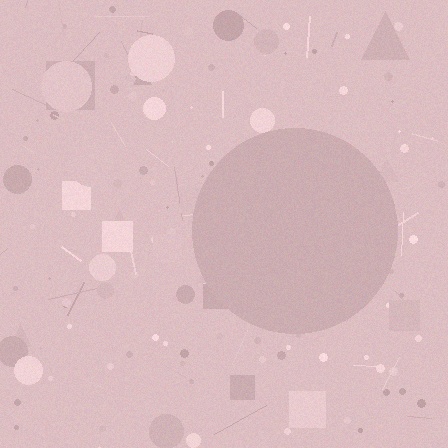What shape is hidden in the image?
A circle is hidden in the image.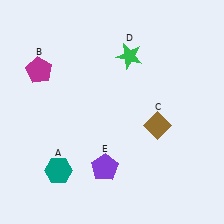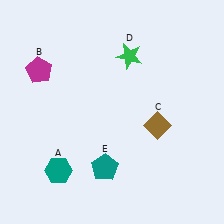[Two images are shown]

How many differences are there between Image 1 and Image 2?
There is 1 difference between the two images.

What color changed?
The pentagon (E) changed from purple in Image 1 to teal in Image 2.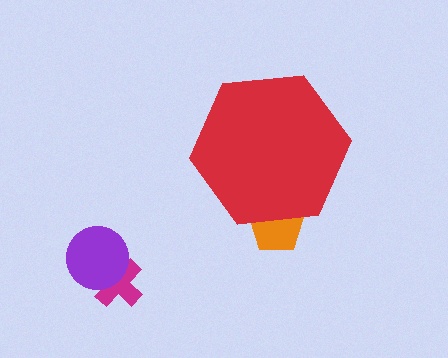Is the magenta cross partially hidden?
No, the magenta cross is fully visible.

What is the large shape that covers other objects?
A red hexagon.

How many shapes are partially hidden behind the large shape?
1 shape is partially hidden.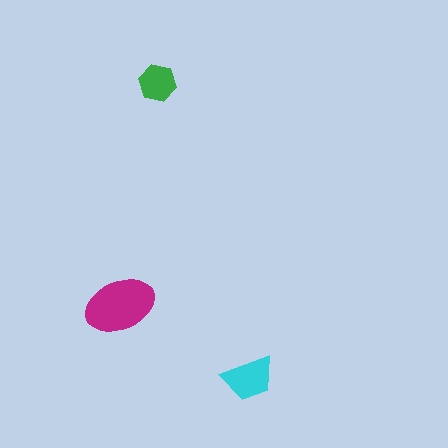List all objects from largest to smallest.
The magenta ellipse, the cyan trapezoid, the green hexagon.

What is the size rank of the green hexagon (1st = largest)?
3rd.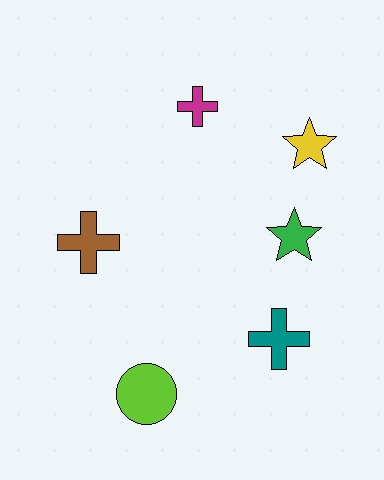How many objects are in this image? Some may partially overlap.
There are 6 objects.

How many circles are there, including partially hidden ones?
There is 1 circle.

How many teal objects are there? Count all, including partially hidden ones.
There is 1 teal object.